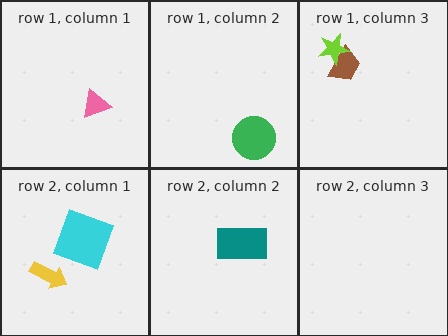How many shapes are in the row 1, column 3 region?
2.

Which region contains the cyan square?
The row 2, column 1 region.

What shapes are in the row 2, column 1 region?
The yellow arrow, the cyan square.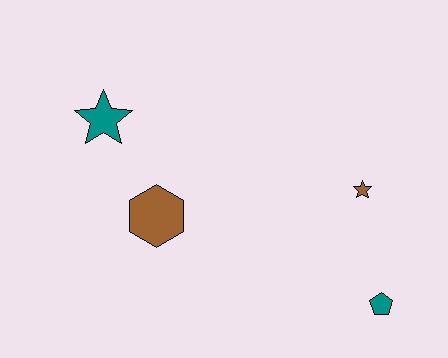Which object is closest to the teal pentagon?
The brown star is closest to the teal pentagon.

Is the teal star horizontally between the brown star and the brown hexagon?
No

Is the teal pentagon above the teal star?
No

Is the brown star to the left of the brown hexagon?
No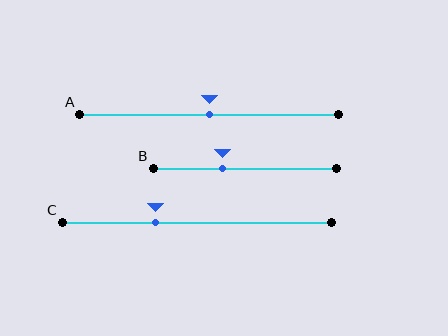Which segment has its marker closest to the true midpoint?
Segment A has its marker closest to the true midpoint.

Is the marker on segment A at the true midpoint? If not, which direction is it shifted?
Yes, the marker on segment A is at the true midpoint.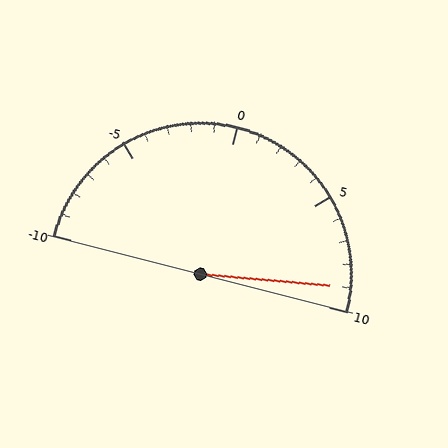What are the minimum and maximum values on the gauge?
The gauge ranges from -10 to 10.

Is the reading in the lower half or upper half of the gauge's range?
The reading is in the upper half of the range (-10 to 10).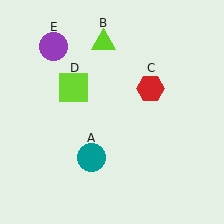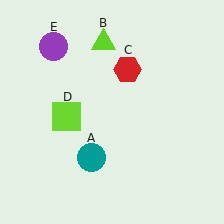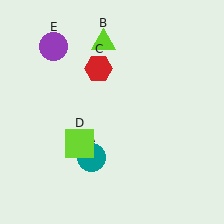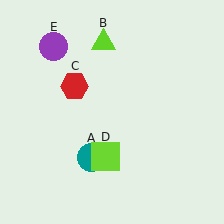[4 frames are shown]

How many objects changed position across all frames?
2 objects changed position: red hexagon (object C), lime square (object D).